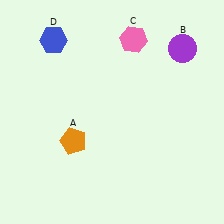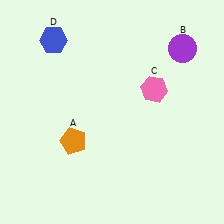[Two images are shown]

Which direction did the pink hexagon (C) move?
The pink hexagon (C) moved down.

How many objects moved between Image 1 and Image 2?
1 object moved between the two images.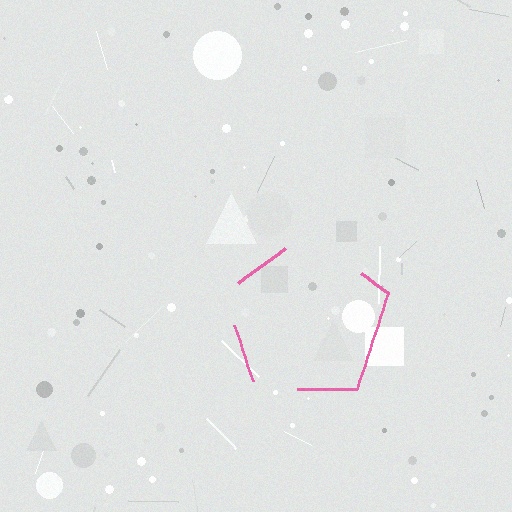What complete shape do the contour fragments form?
The contour fragments form a pentagon.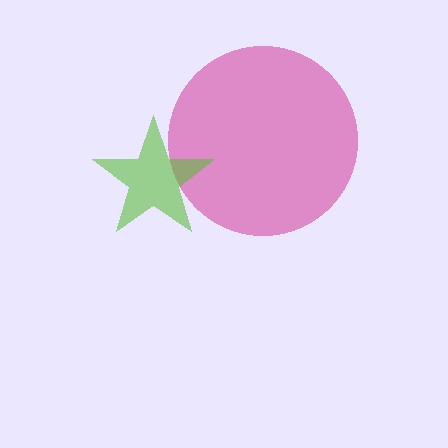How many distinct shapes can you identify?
There are 2 distinct shapes: a pink circle, a lime star.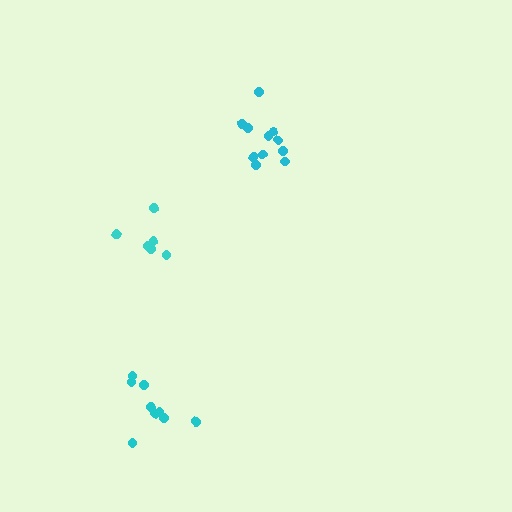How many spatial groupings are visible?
There are 3 spatial groupings.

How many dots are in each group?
Group 1: 11 dots, Group 2: 9 dots, Group 3: 6 dots (26 total).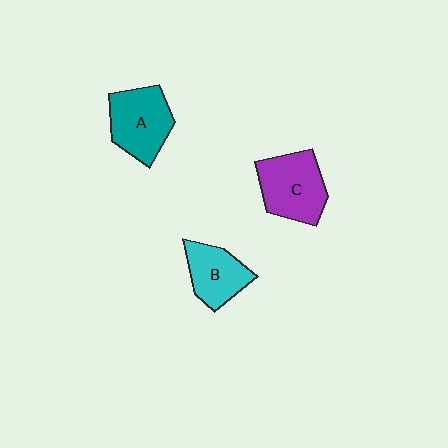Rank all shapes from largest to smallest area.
From largest to smallest: C (purple), A (teal), B (cyan).